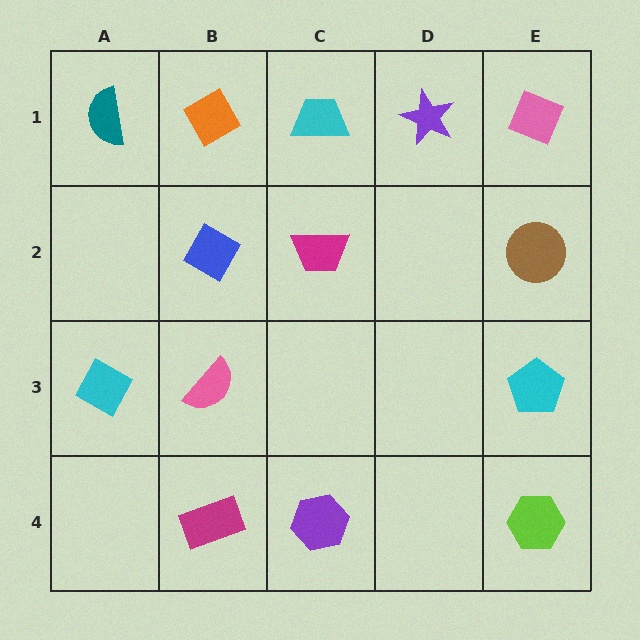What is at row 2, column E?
A brown circle.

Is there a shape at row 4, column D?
No, that cell is empty.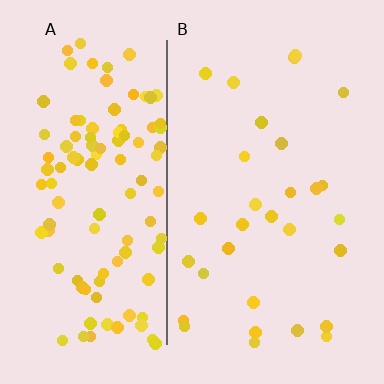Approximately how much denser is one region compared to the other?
Approximately 3.7× — region A over region B.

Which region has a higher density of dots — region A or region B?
A (the left).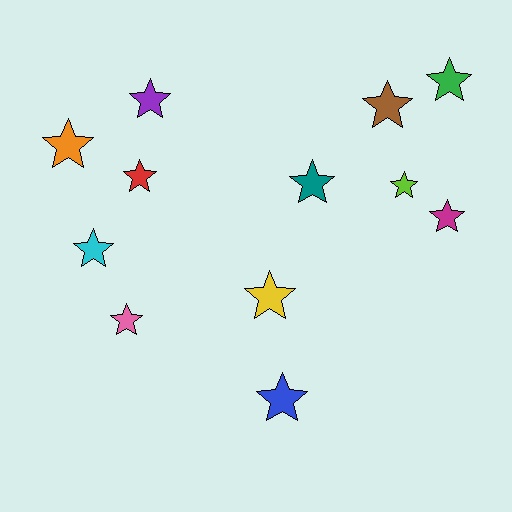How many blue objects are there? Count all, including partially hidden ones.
There is 1 blue object.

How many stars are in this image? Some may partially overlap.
There are 12 stars.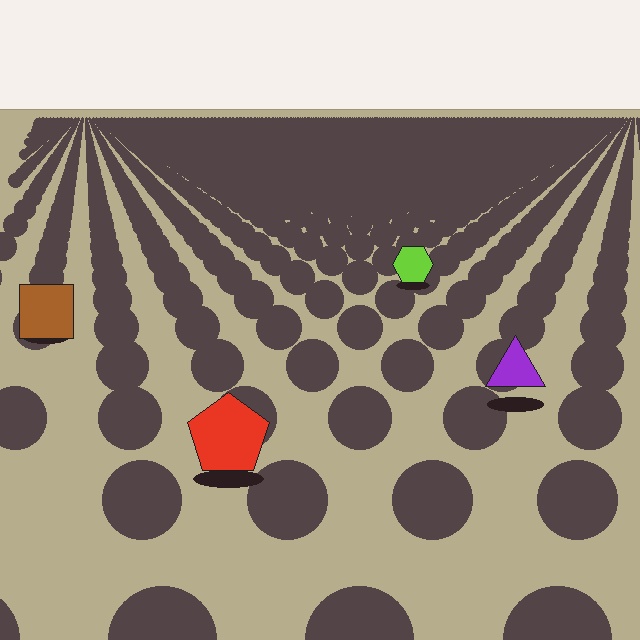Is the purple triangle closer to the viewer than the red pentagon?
No. The red pentagon is closer — you can tell from the texture gradient: the ground texture is coarser near it.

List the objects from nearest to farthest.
From nearest to farthest: the red pentagon, the purple triangle, the brown square, the lime hexagon.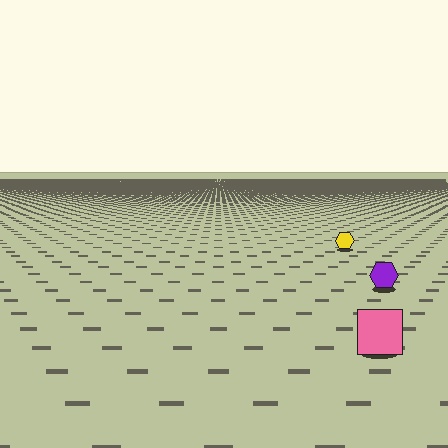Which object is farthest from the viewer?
The yellow hexagon is farthest from the viewer. It appears smaller and the ground texture around it is denser.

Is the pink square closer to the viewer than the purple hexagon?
Yes. The pink square is closer — you can tell from the texture gradient: the ground texture is coarser near it.